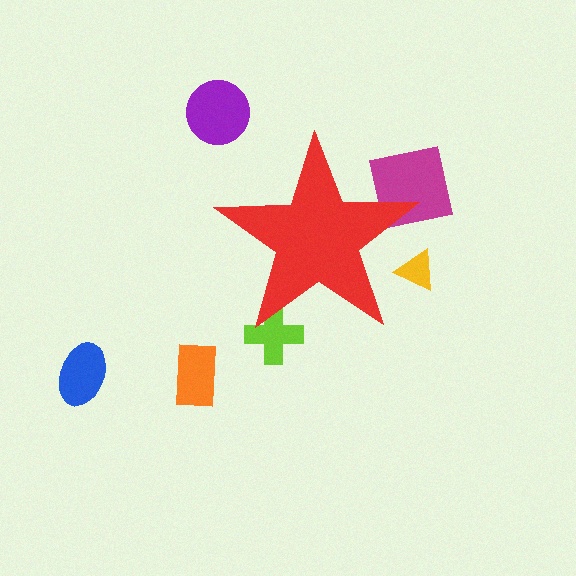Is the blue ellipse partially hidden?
No, the blue ellipse is fully visible.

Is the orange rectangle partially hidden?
No, the orange rectangle is fully visible.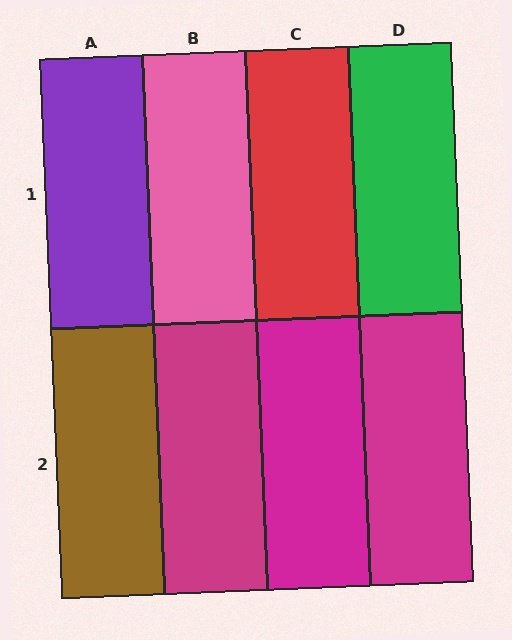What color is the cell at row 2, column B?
Magenta.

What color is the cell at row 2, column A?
Brown.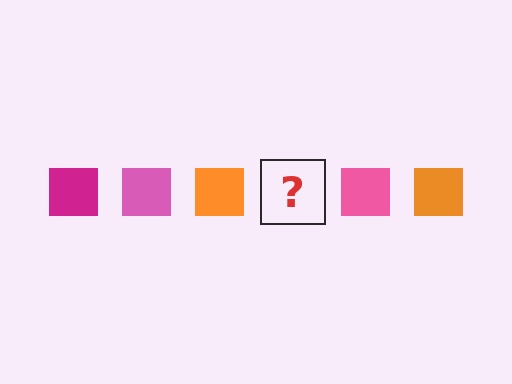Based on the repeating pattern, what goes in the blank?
The blank should be a magenta square.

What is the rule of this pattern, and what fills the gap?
The rule is that the pattern cycles through magenta, pink, orange squares. The gap should be filled with a magenta square.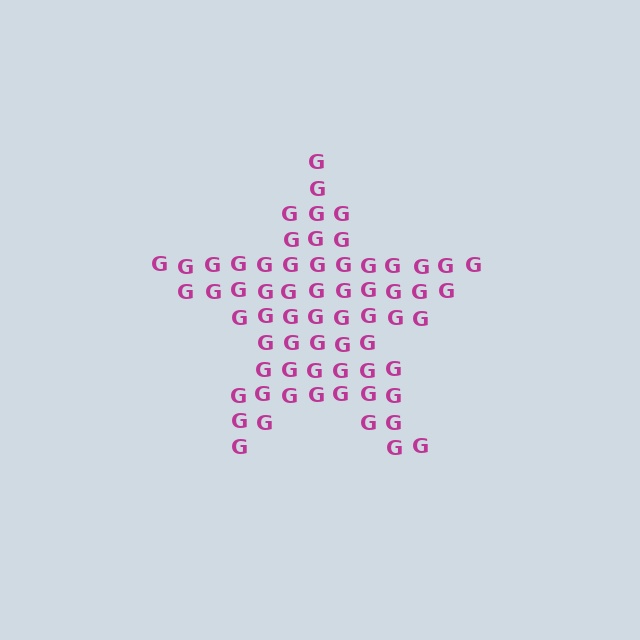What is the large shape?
The large shape is a star.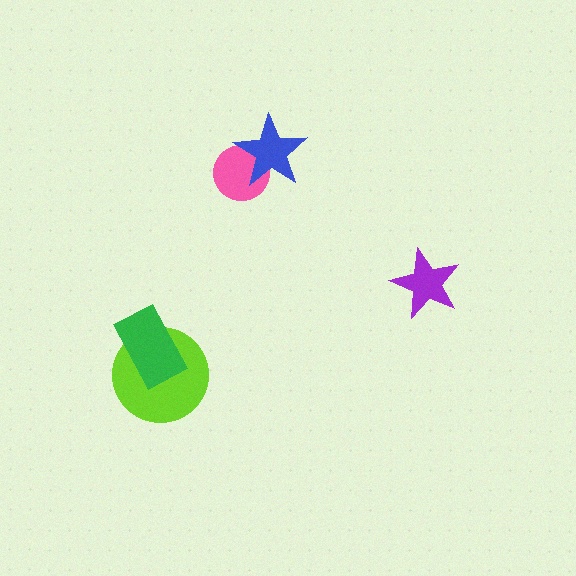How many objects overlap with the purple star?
0 objects overlap with the purple star.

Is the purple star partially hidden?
No, no other shape covers it.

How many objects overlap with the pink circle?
1 object overlaps with the pink circle.